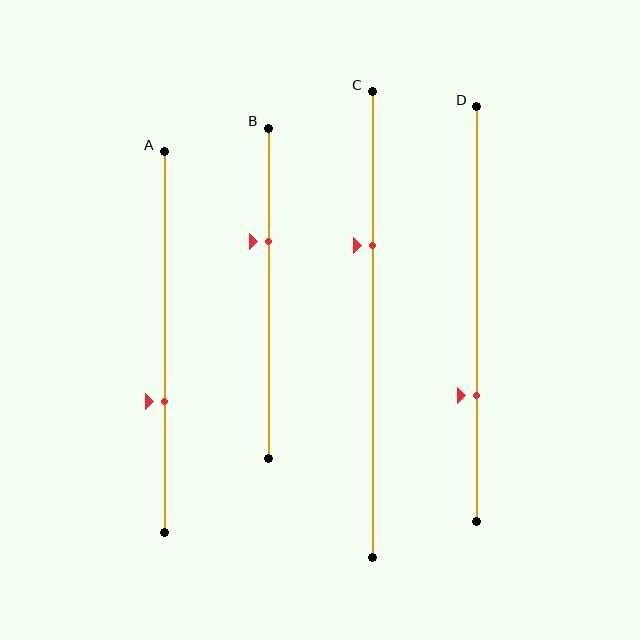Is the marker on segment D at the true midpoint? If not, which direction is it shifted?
No, the marker on segment D is shifted downward by about 20% of the segment length.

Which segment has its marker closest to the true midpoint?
Segment A has its marker closest to the true midpoint.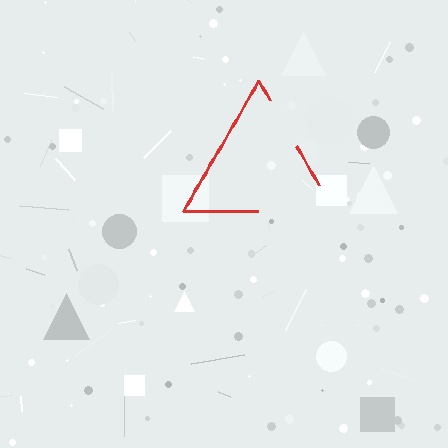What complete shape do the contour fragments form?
The contour fragments form a triangle.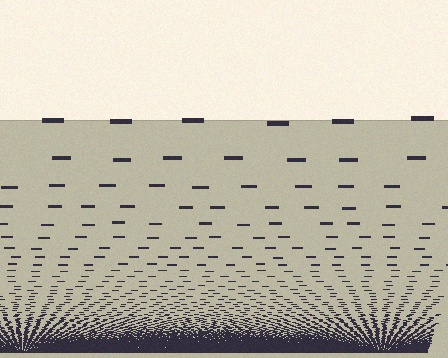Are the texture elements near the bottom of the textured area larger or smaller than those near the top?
Smaller. The gradient is inverted — elements near the bottom are smaller and denser.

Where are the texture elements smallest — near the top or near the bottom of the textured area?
Near the bottom.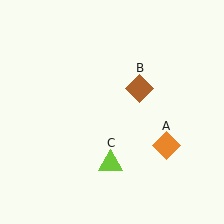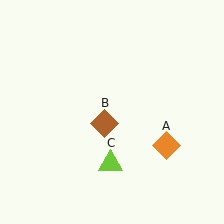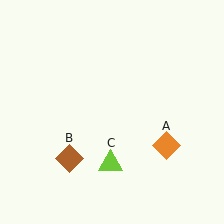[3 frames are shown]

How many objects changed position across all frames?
1 object changed position: brown diamond (object B).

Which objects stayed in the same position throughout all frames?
Orange diamond (object A) and lime triangle (object C) remained stationary.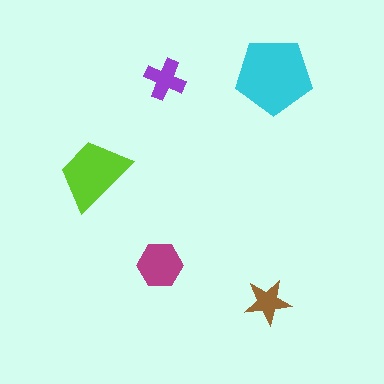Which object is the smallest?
The brown star.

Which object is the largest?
The cyan pentagon.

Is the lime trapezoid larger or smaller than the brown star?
Larger.